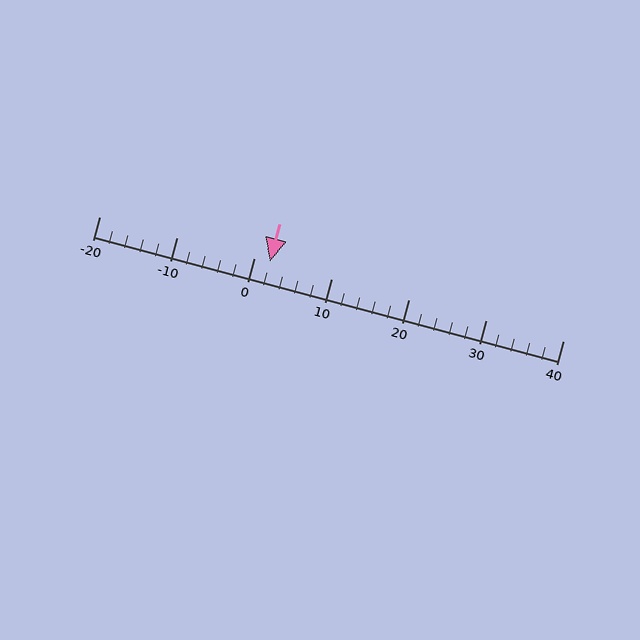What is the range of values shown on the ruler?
The ruler shows values from -20 to 40.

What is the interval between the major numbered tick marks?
The major tick marks are spaced 10 units apart.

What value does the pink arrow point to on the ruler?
The pink arrow points to approximately 2.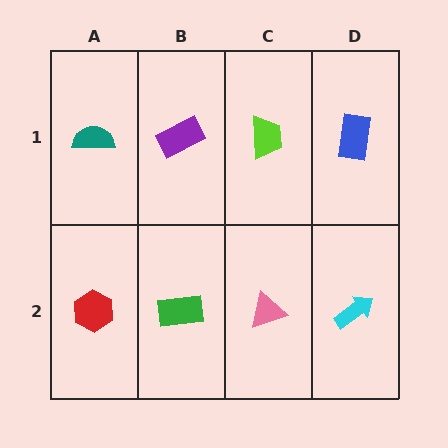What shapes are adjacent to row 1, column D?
A cyan arrow (row 2, column D), a lime trapezoid (row 1, column C).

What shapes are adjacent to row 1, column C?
A pink triangle (row 2, column C), a purple rectangle (row 1, column B), a blue rectangle (row 1, column D).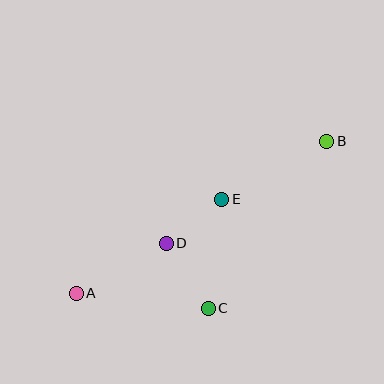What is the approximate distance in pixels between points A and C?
The distance between A and C is approximately 133 pixels.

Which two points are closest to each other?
Points D and E are closest to each other.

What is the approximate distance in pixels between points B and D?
The distance between B and D is approximately 190 pixels.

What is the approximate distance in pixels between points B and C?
The distance between B and C is approximately 205 pixels.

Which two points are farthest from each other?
Points A and B are farthest from each other.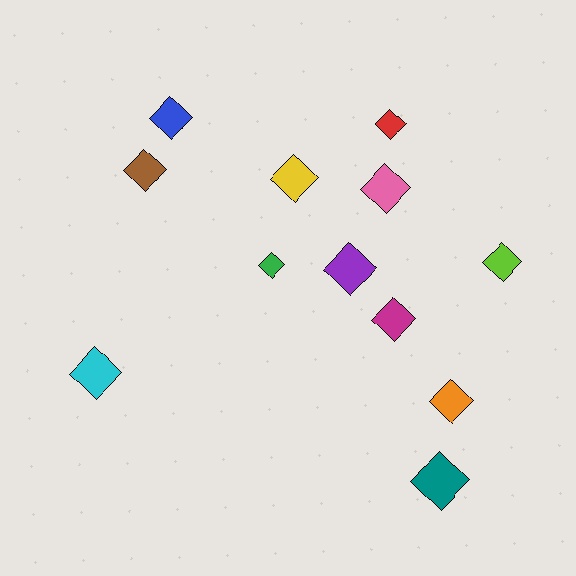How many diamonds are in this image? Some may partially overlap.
There are 12 diamonds.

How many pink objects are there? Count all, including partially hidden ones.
There is 1 pink object.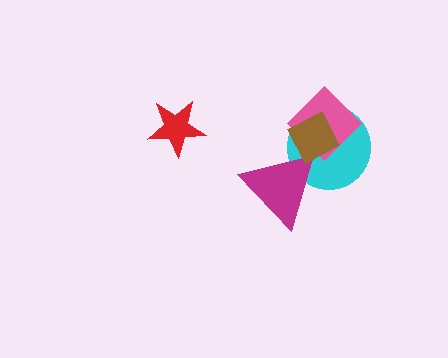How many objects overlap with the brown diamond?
3 objects overlap with the brown diamond.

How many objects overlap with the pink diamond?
2 objects overlap with the pink diamond.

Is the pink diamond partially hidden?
Yes, it is partially covered by another shape.